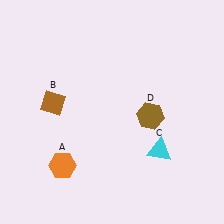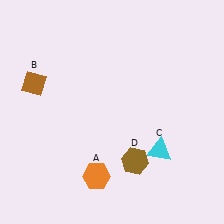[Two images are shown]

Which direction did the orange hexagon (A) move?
The orange hexagon (A) moved right.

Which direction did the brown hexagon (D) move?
The brown hexagon (D) moved down.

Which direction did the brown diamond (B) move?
The brown diamond (B) moved up.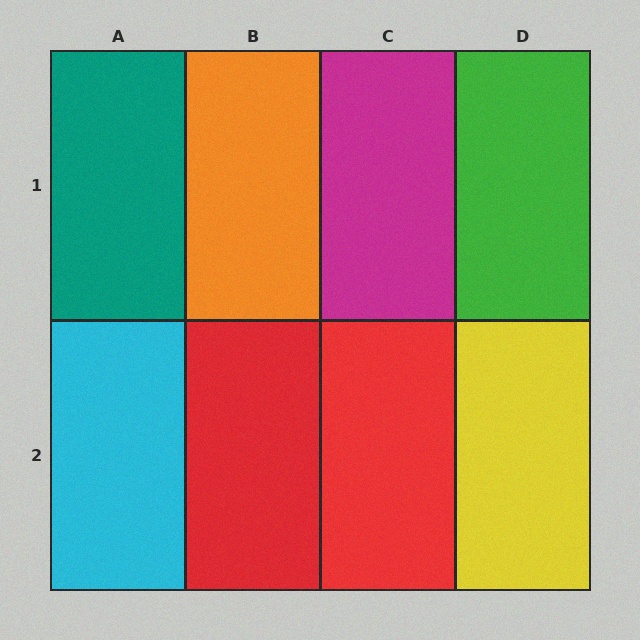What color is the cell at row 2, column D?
Yellow.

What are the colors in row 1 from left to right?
Teal, orange, magenta, green.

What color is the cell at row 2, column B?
Red.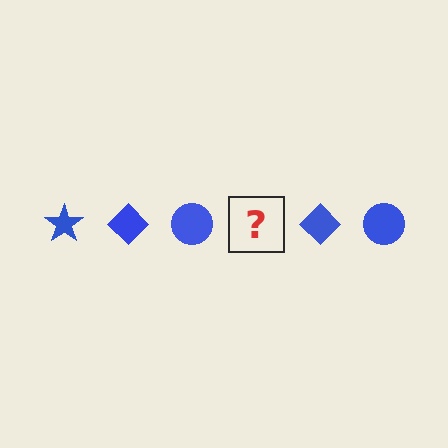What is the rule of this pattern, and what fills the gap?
The rule is that the pattern cycles through star, diamond, circle shapes in blue. The gap should be filled with a blue star.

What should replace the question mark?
The question mark should be replaced with a blue star.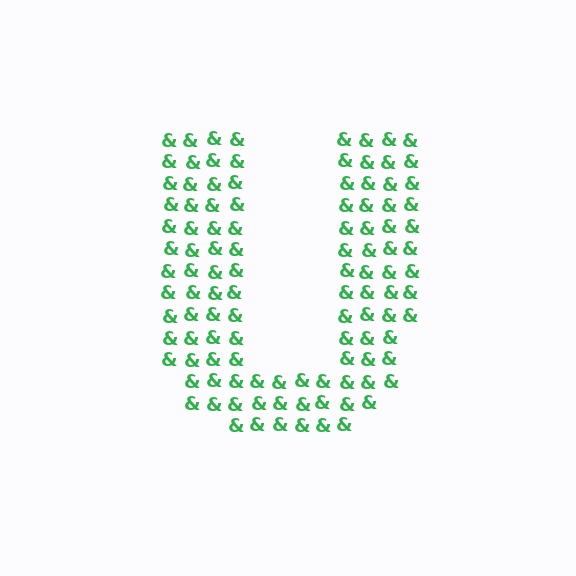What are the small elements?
The small elements are ampersands.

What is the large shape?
The large shape is the letter U.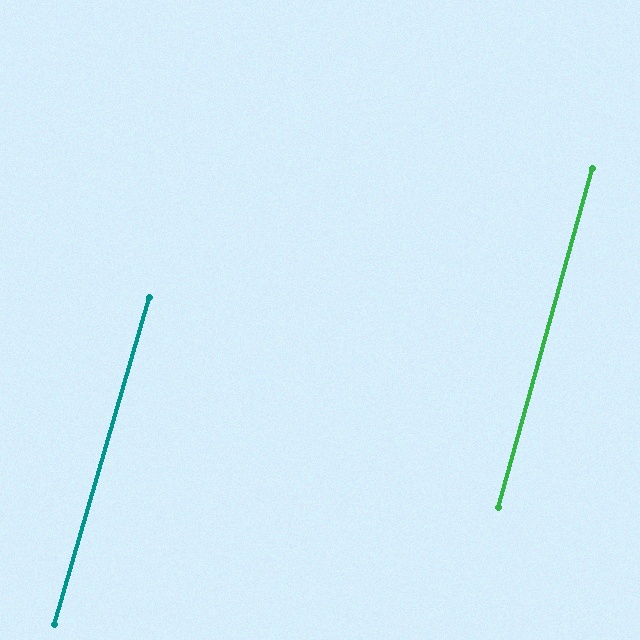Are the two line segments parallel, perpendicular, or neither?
Parallel — their directions differ by only 0.7°.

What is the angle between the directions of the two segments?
Approximately 1 degree.